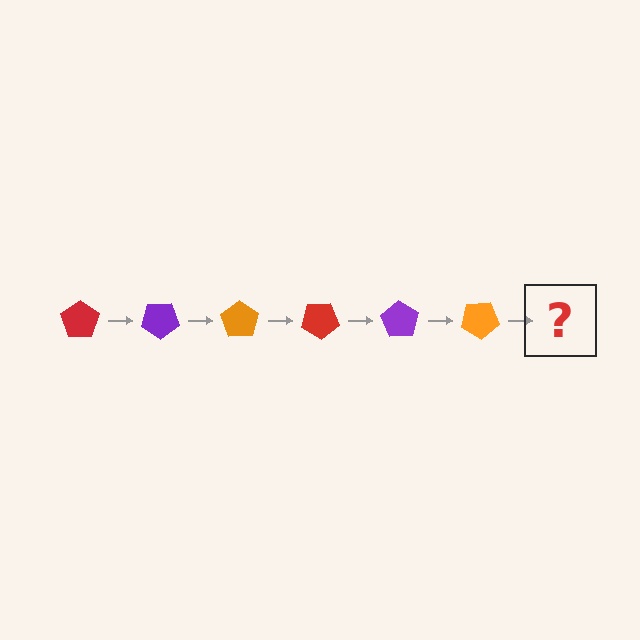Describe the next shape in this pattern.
It should be a red pentagon, rotated 210 degrees from the start.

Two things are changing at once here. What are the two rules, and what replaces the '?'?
The two rules are that it rotates 35 degrees each step and the color cycles through red, purple, and orange. The '?' should be a red pentagon, rotated 210 degrees from the start.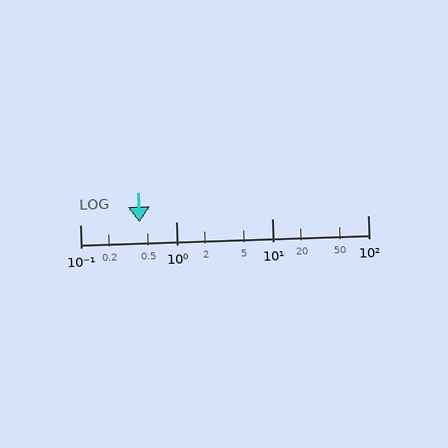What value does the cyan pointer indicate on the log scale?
The pointer indicates approximately 0.42.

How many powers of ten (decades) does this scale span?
The scale spans 3 decades, from 0.1 to 100.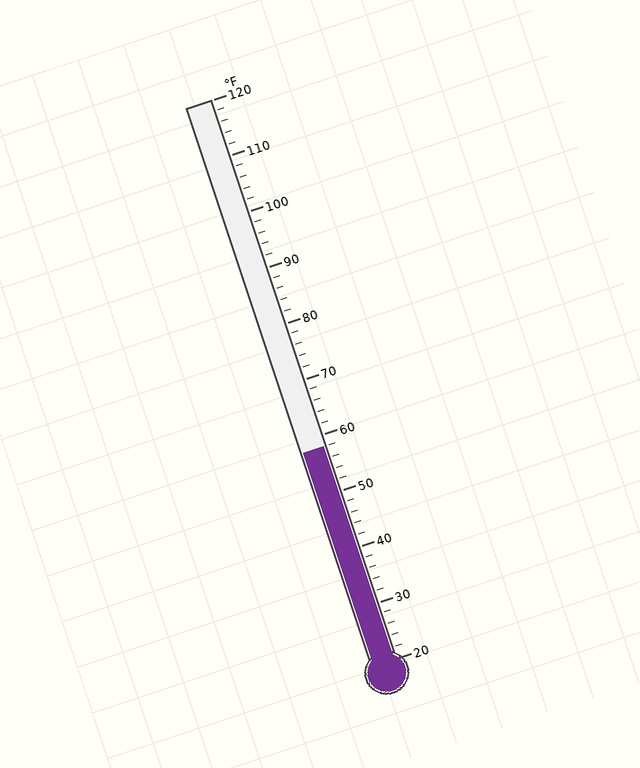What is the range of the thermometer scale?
The thermometer scale ranges from 20°F to 120°F.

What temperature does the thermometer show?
The thermometer shows approximately 58°F.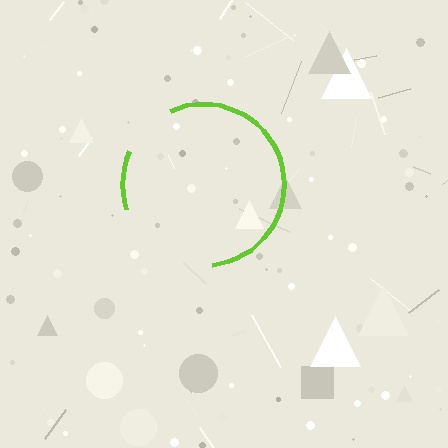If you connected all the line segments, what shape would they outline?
They would outline a circle.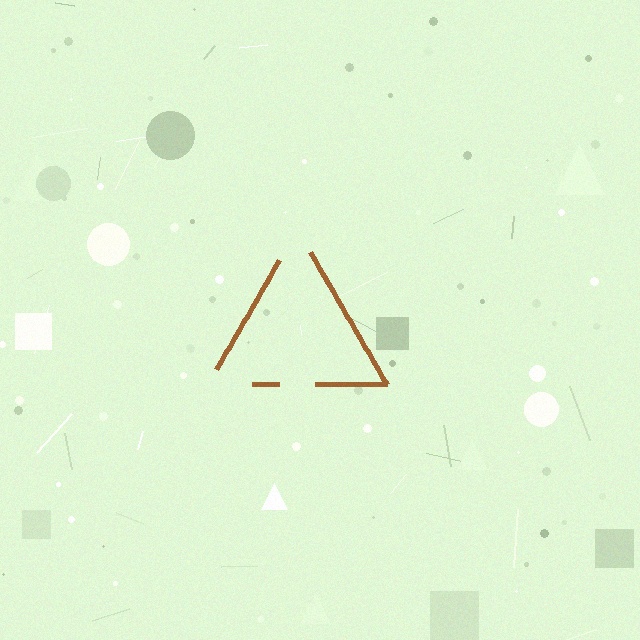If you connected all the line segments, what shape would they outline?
They would outline a triangle.